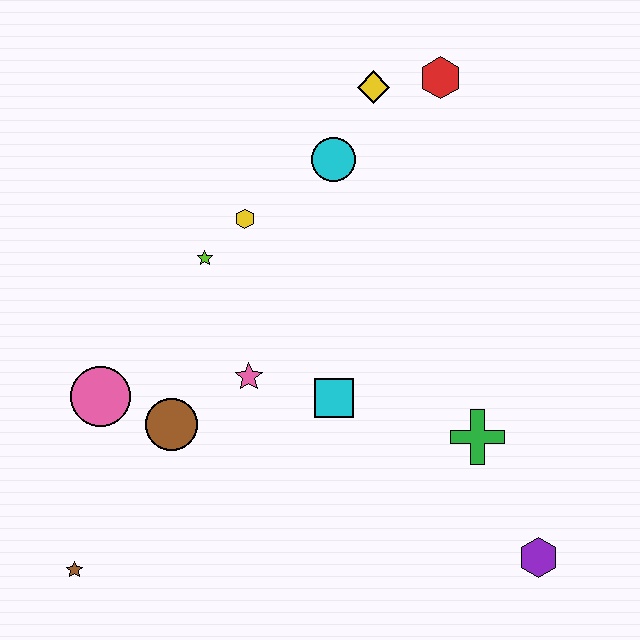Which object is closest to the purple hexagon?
The green cross is closest to the purple hexagon.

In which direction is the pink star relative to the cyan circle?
The pink star is below the cyan circle.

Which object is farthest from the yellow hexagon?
The purple hexagon is farthest from the yellow hexagon.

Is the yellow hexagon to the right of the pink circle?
Yes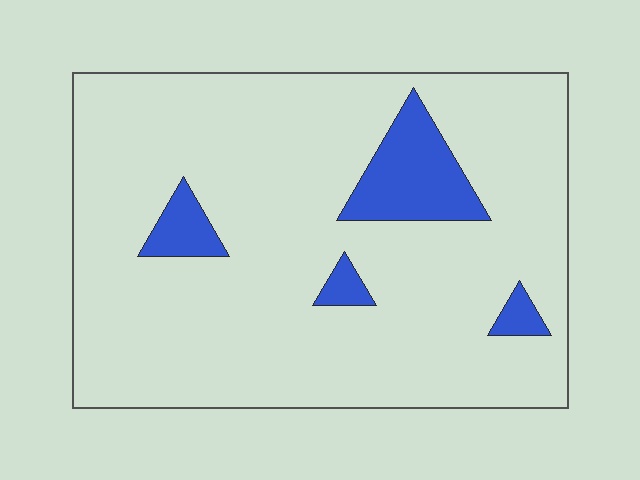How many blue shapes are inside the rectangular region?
4.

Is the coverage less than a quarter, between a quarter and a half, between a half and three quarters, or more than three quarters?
Less than a quarter.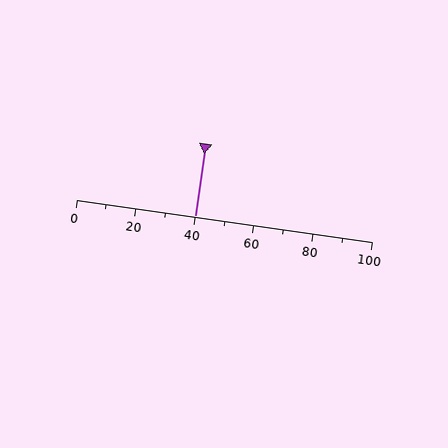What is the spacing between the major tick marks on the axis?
The major ticks are spaced 20 apart.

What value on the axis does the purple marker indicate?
The marker indicates approximately 40.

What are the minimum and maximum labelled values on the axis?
The axis runs from 0 to 100.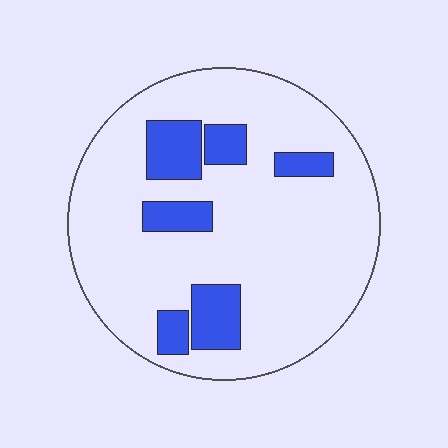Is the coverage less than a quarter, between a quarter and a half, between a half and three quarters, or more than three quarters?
Less than a quarter.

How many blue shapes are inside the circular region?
6.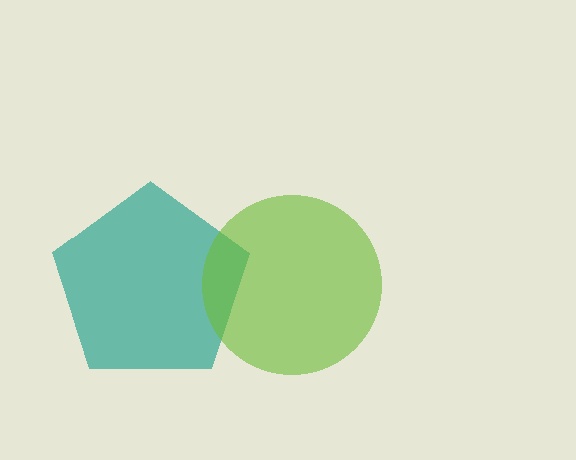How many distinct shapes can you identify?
There are 2 distinct shapes: a teal pentagon, a lime circle.